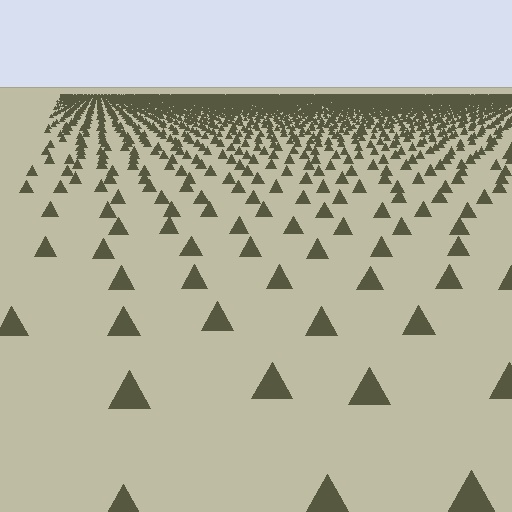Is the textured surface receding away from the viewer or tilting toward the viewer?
The surface is receding away from the viewer. Texture elements get smaller and denser toward the top.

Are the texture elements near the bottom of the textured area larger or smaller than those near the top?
Larger. Near the bottom, elements are closer to the viewer and appear at a bigger on-screen size.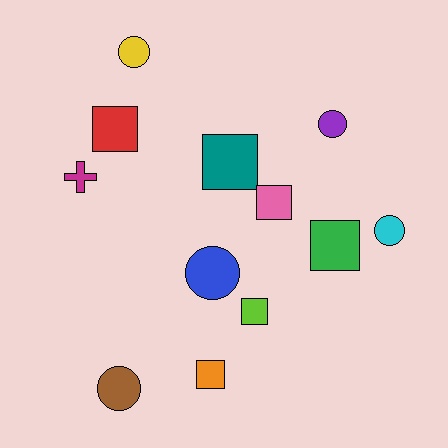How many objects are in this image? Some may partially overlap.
There are 12 objects.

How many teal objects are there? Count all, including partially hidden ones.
There is 1 teal object.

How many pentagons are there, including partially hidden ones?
There are no pentagons.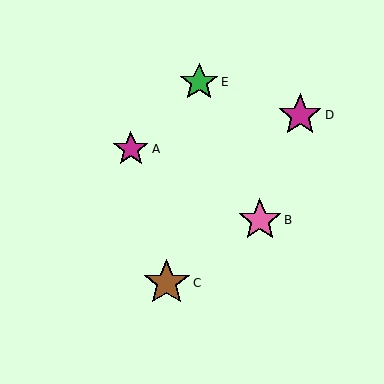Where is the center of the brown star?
The center of the brown star is at (167, 283).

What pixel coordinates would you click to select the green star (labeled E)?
Click at (199, 82) to select the green star E.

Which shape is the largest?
The brown star (labeled C) is the largest.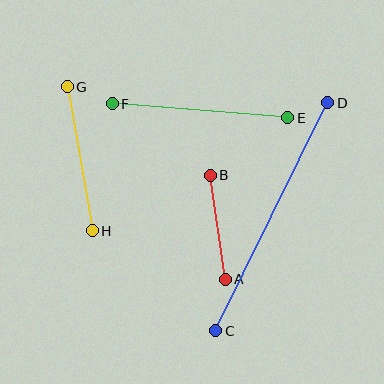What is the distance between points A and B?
The distance is approximately 105 pixels.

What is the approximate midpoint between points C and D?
The midpoint is at approximately (272, 217) pixels.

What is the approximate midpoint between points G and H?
The midpoint is at approximately (80, 159) pixels.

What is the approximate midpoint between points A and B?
The midpoint is at approximately (218, 227) pixels.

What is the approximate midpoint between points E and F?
The midpoint is at approximately (200, 111) pixels.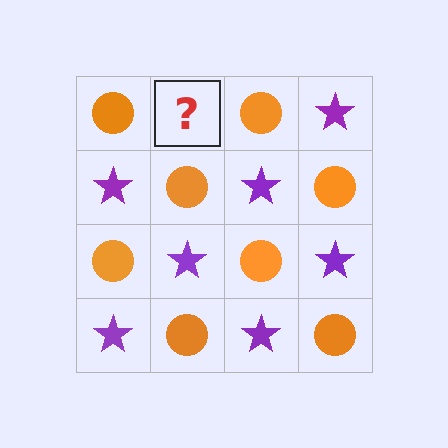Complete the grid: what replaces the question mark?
The question mark should be replaced with a purple star.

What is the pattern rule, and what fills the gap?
The rule is that it alternates orange circle and purple star in a checkerboard pattern. The gap should be filled with a purple star.